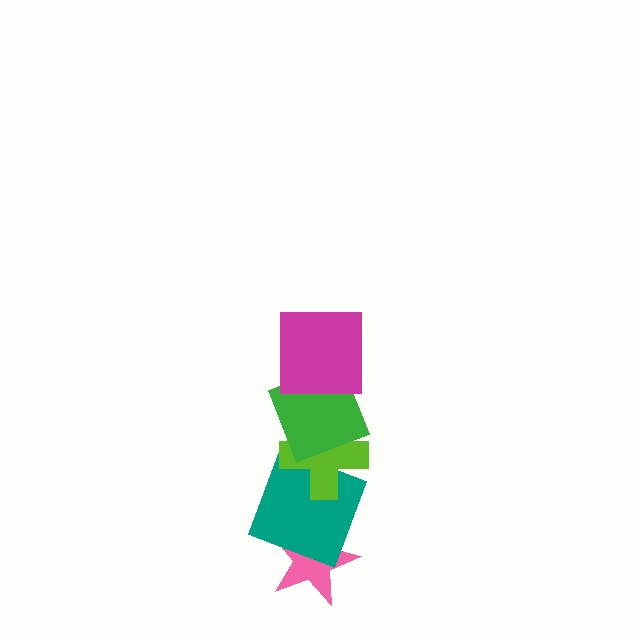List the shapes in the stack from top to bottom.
From top to bottom: the magenta square, the green square, the lime cross, the teal square, the pink star.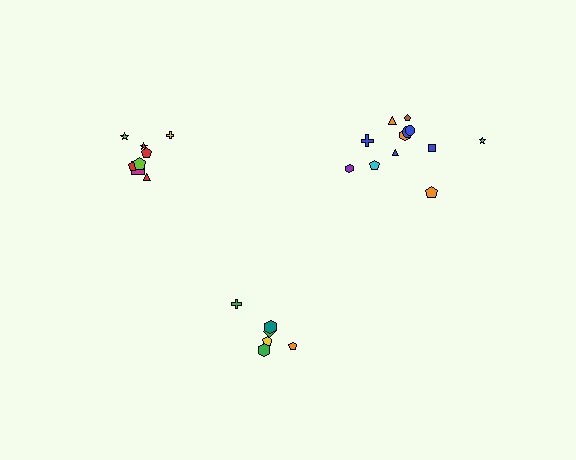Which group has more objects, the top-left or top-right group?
The top-right group.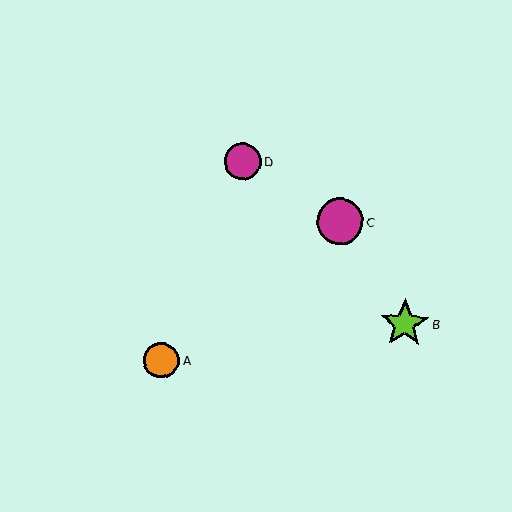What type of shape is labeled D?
Shape D is a magenta circle.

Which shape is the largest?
The lime star (labeled B) is the largest.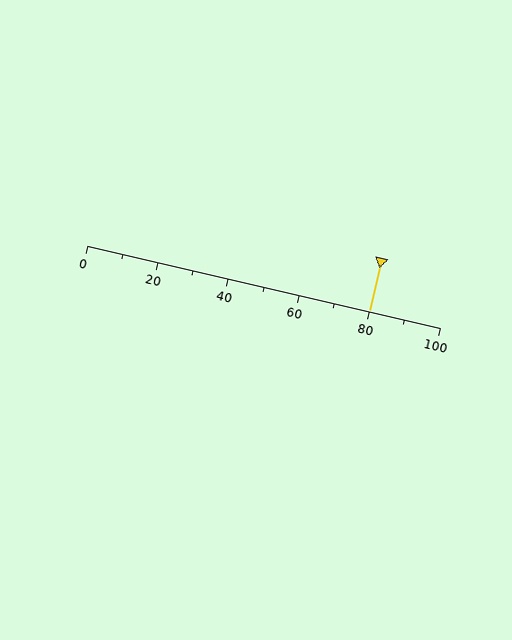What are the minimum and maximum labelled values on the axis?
The axis runs from 0 to 100.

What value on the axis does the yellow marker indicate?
The marker indicates approximately 80.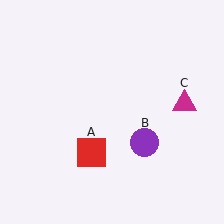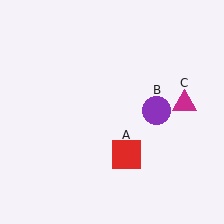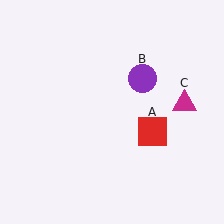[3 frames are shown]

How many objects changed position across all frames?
2 objects changed position: red square (object A), purple circle (object B).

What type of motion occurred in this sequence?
The red square (object A), purple circle (object B) rotated counterclockwise around the center of the scene.